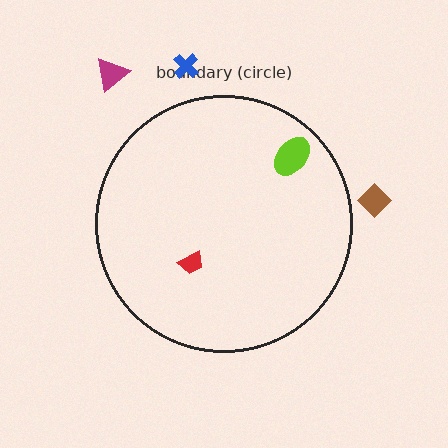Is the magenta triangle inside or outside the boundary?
Outside.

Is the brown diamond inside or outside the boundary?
Outside.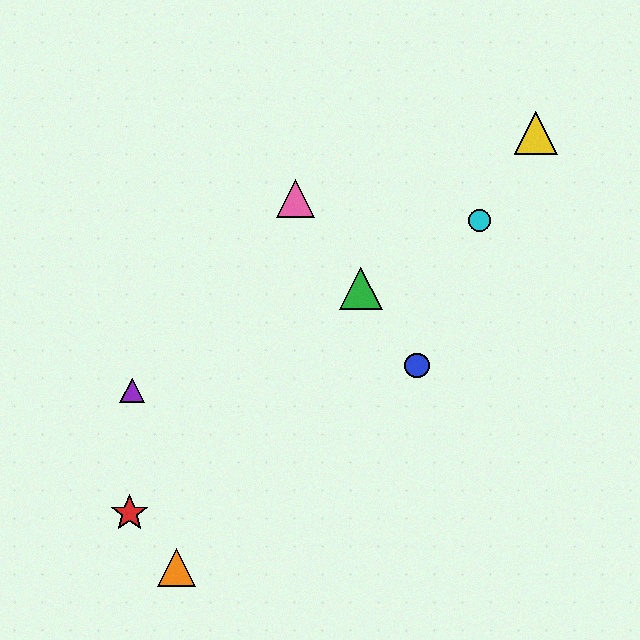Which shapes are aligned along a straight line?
The blue circle, the green triangle, the pink triangle are aligned along a straight line.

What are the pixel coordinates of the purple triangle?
The purple triangle is at (132, 391).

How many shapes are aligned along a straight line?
3 shapes (the blue circle, the green triangle, the pink triangle) are aligned along a straight line.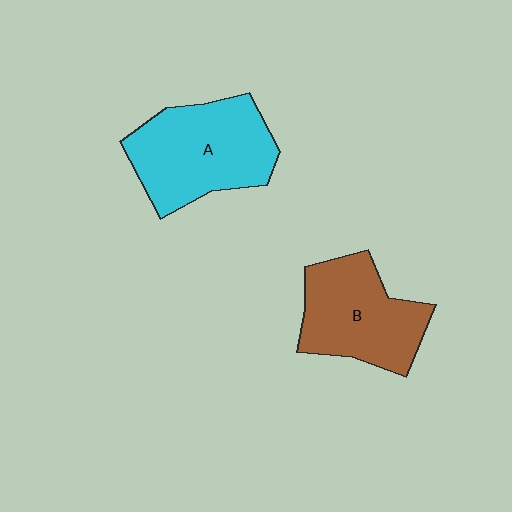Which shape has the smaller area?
Shape B (brown).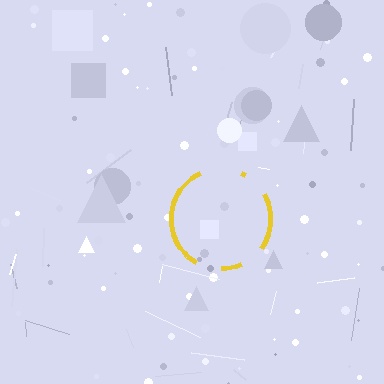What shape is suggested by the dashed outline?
The dashed outline suggests a circle.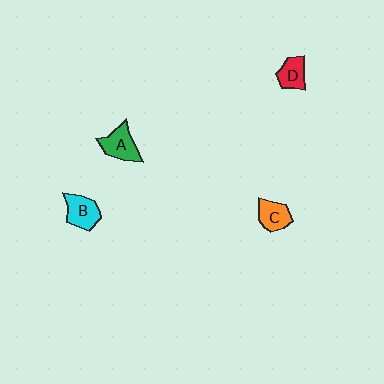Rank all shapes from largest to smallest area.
From largest to smallest: A (green), B (cyan), C (orange), D (red).